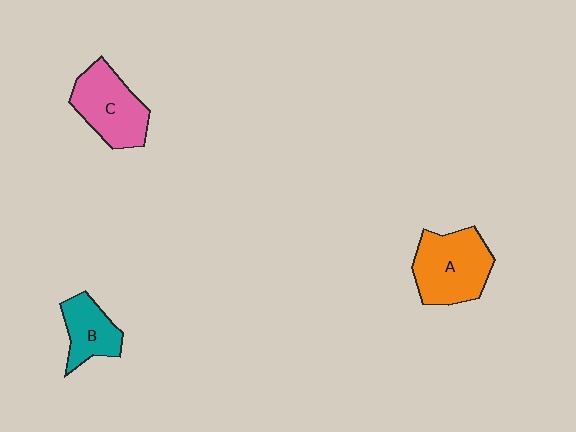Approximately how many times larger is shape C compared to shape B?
Approximately 1.5 times.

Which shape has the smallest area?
Shape B (teal).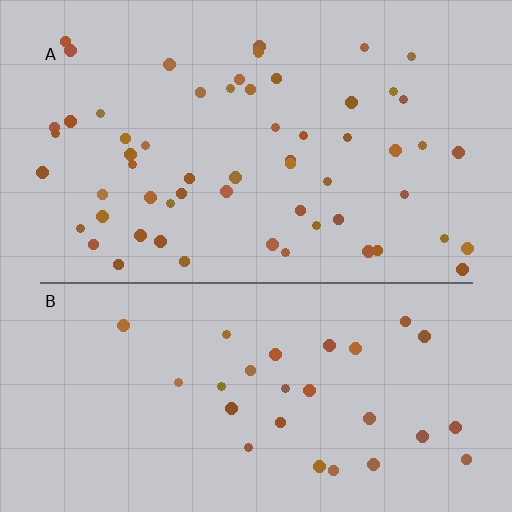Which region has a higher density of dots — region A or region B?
A (the top).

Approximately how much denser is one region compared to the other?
Approximately 2.1× — region A over region B.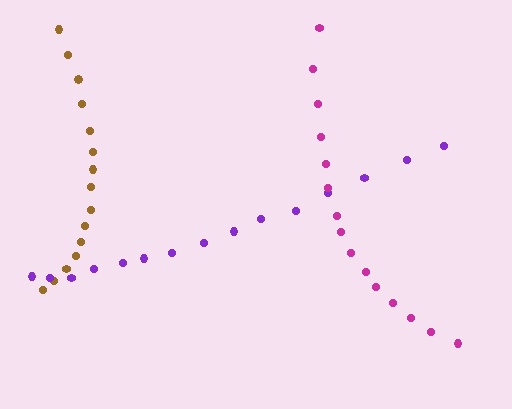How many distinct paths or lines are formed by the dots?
There are 3 distinct paths.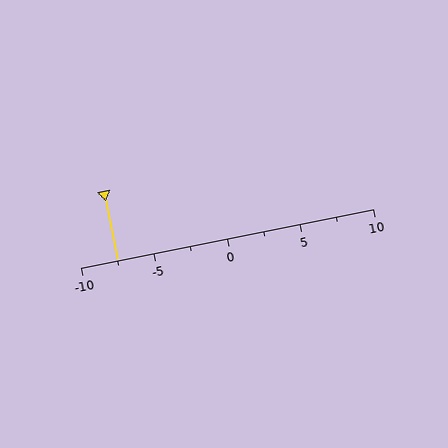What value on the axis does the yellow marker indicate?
The marker indicates approximately -7.5.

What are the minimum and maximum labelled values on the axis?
The axis runs from -10 to 10.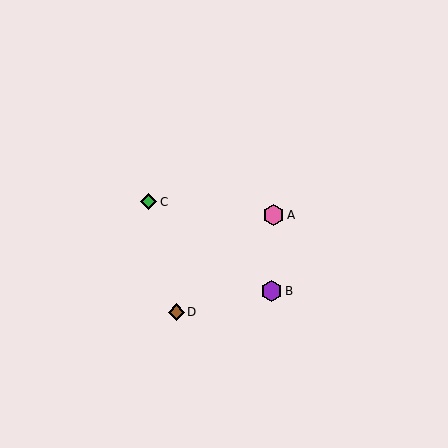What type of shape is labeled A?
Shape A is a pink hexagon.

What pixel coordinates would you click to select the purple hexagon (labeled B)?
Click at (271, 291) to select the purple hexagon B.